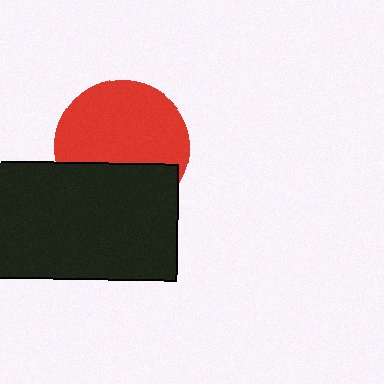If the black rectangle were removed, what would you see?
You would see the complete red circle.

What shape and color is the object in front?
The object in front is a black rectangle.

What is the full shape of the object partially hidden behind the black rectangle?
The partially hidden object is a red circle.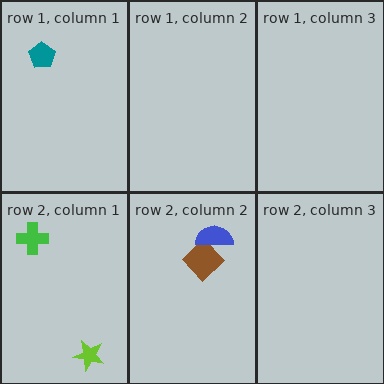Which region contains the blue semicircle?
The row 2, column 2 region.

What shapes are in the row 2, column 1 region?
The green cross, the lime star.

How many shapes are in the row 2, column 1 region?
2.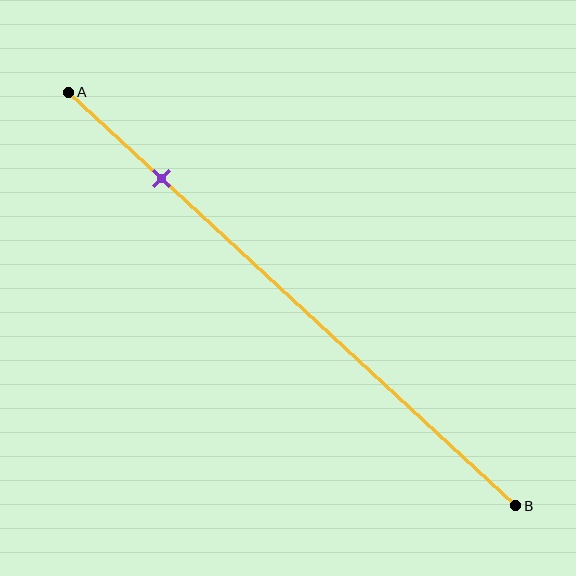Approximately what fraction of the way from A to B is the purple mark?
The purple mark is approximately 20% of the way from A to B.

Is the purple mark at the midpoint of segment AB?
No, the mark is at about 20% from A, not at the 50% midpoint.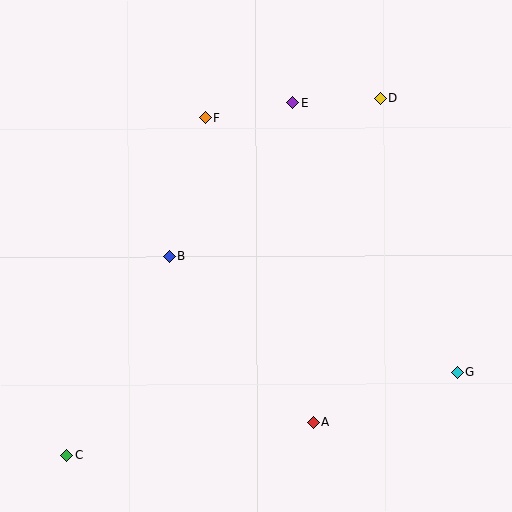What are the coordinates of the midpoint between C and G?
The midpoint between C and G is at (262, 414).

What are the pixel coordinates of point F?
Point F is at (206, 118).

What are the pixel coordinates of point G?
Point G is at (457, 373).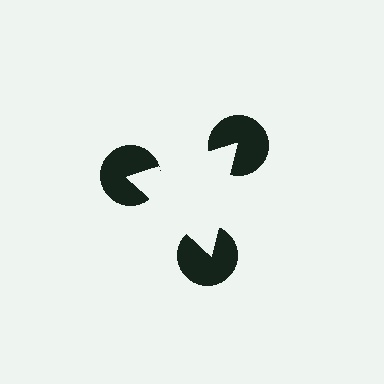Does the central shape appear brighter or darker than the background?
It typically appears slightly brighter than the background, even though no actual brightness change is drawn.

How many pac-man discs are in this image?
There are 3 — one at each vertex of the illusory triangle.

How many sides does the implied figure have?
3 sides.